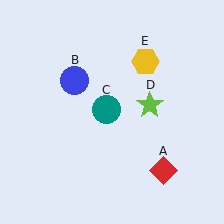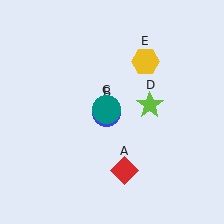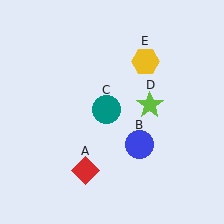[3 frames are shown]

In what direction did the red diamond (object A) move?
The red diamond (object A) moved left.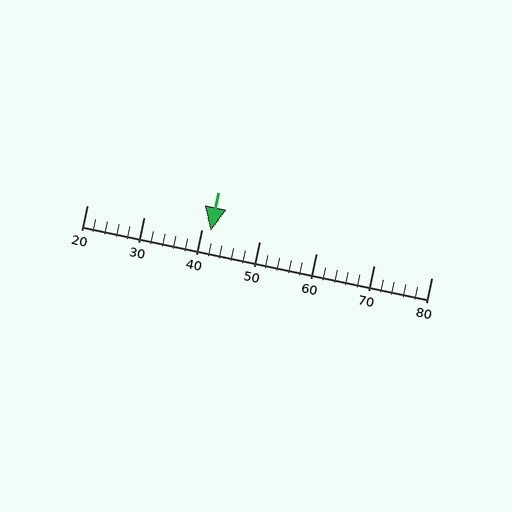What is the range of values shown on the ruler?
The ruler shows values from 20 to 80.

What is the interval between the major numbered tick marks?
The major tick marks are spaced 10 units apart.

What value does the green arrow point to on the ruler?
The green arrow points to approximately 42.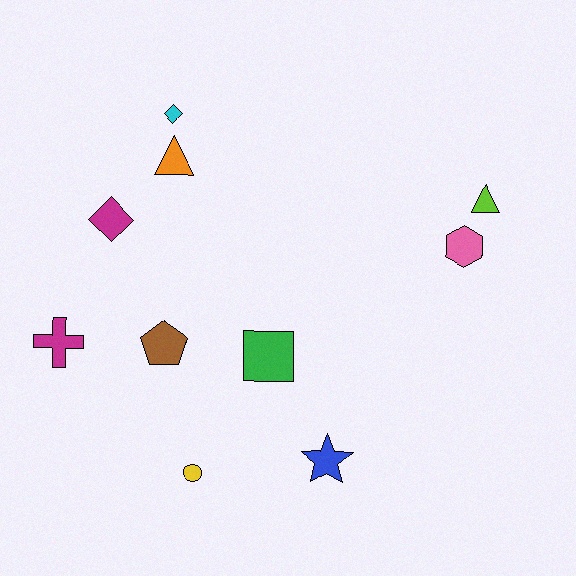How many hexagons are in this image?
There is 1 hexagon.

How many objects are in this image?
There are 10 objects.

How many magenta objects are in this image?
There are 2 magenta objects.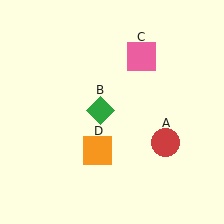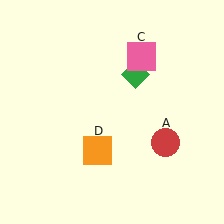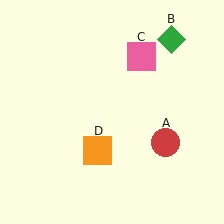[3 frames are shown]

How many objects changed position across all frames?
1 object changed position: green diamond (object B).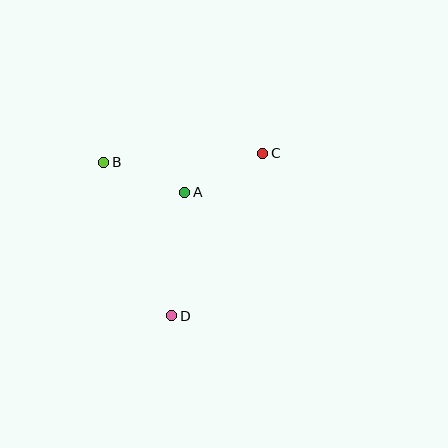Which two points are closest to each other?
Points A and B are closest to each other.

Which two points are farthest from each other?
Points C and D are farthest from each other.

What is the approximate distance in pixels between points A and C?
The distance between A and C is approximately 87 pixels.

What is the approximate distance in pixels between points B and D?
The distance between B and D is approximately 168 pixels.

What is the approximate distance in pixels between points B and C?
The distance between B and C is approximately 159 pixels.